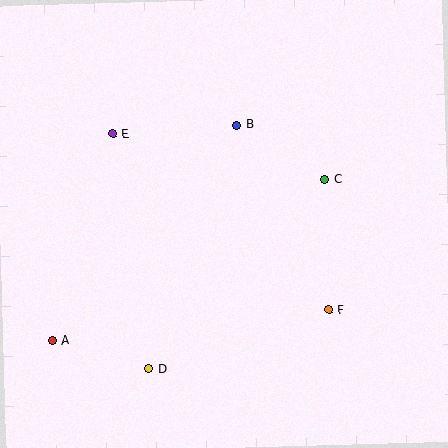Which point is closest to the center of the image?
Point B at (237, 125) is closest to the center.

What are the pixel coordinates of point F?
Point F is at (328, 310).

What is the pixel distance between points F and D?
The distance between F and D is 189 pixels.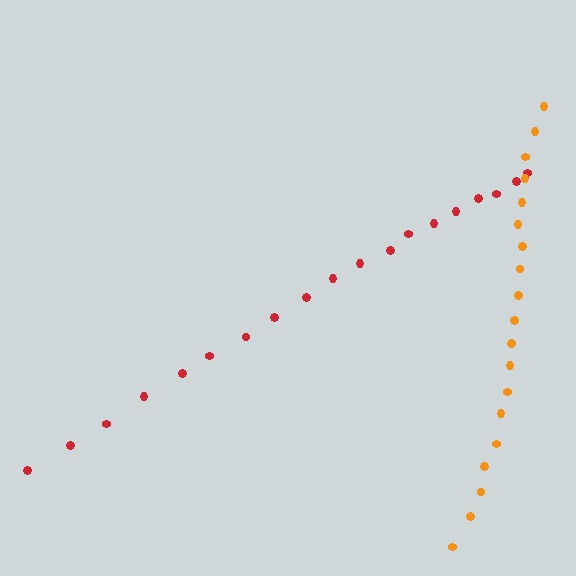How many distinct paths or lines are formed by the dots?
There are 2 distinct paths.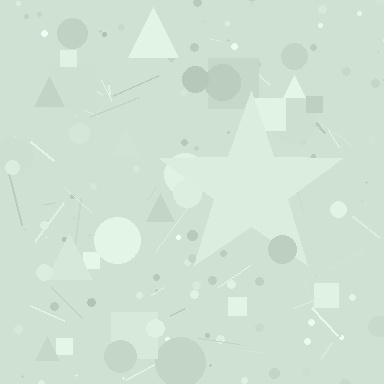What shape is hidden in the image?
A star is hidden in the image.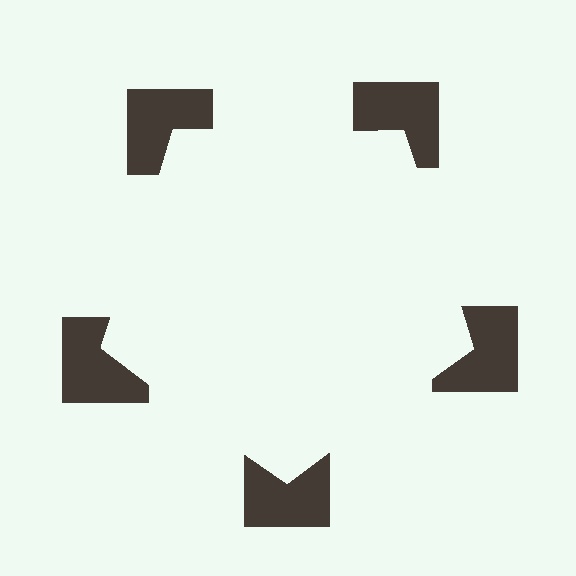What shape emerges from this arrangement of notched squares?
An illusory pentagon — its edges are inferred from the aligned wedge cuts in the notched squares, not physically drawn.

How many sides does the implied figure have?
5 sides.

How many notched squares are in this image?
There are 5 — one at each vertex of the illusory pentagon.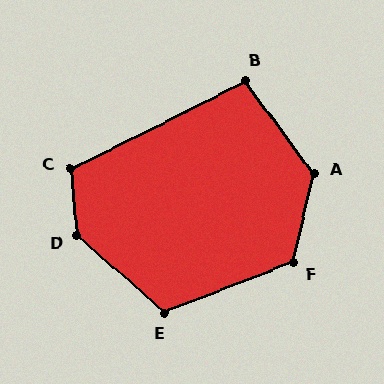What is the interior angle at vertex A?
Approximately 130 degrees (obtuse).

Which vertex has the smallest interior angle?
B, at approximately 100 degrees.